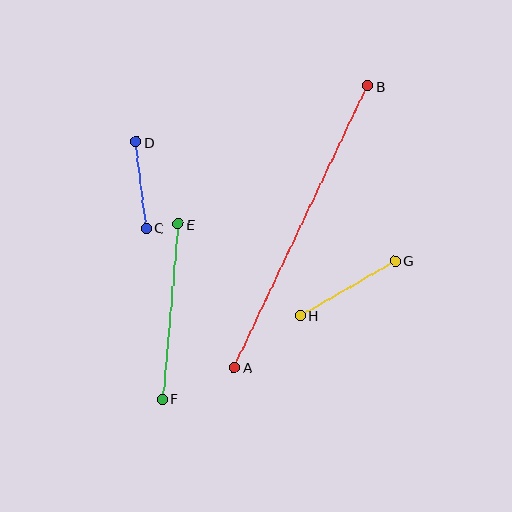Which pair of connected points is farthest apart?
Points A and B are farthest apart.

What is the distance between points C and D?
The distance is approximately 87 pixels.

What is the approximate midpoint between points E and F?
The midpoint is at approximately (170, 312) pixels.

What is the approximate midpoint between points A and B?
The midpoint is at approximately (301, 227) pixels.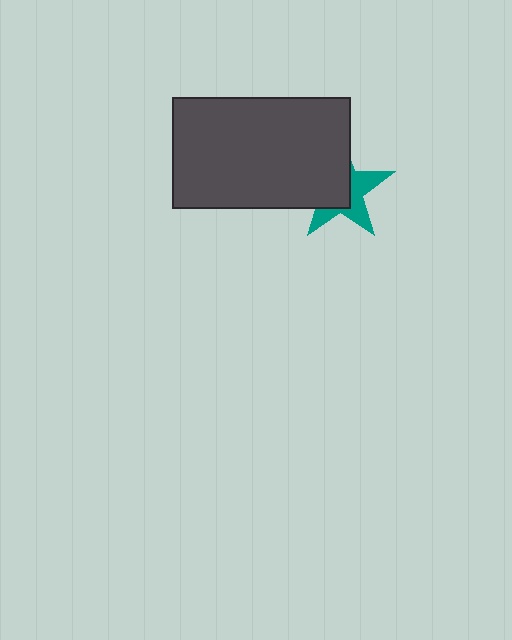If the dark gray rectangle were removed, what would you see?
You would see the complete teal star.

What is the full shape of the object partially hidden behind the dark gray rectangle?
The partially hidden object is a teal star.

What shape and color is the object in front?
The object in front is a dark gray rectangle.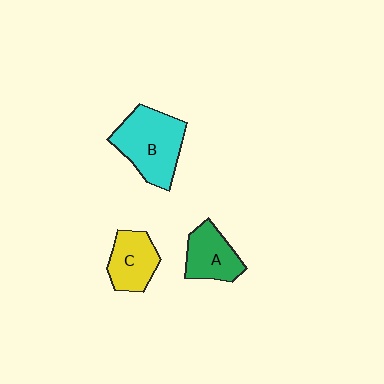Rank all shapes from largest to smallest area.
From largest to smallest: B (cyan), C (yellow), A (green).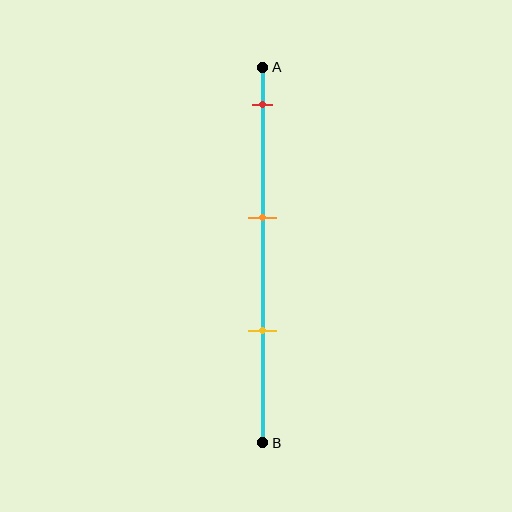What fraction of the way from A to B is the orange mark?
The orange mark is approximately 40% (0.4) of the way from A to B.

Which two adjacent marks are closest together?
The orange and yellow marks are the closest adjacent pair.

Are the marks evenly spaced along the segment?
Yes, the marks are approximately evenly spaced.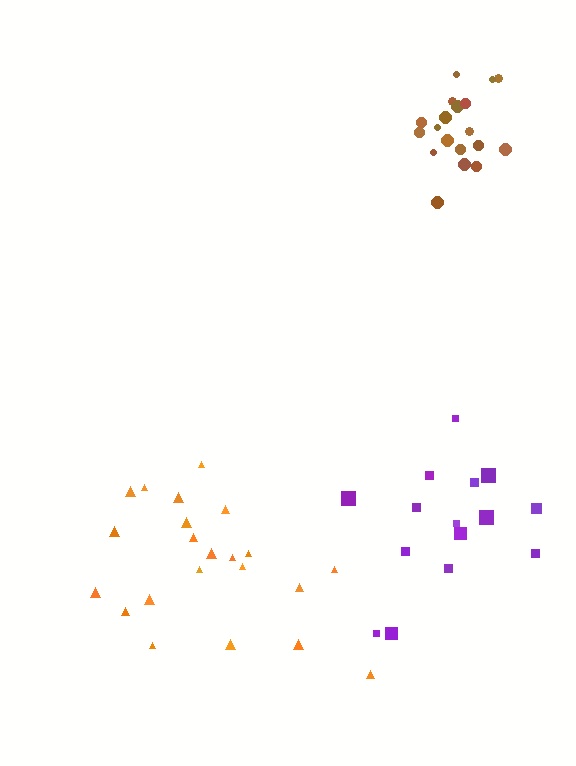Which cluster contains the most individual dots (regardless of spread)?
Orange (22).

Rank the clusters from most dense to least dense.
brown, purple, orange.